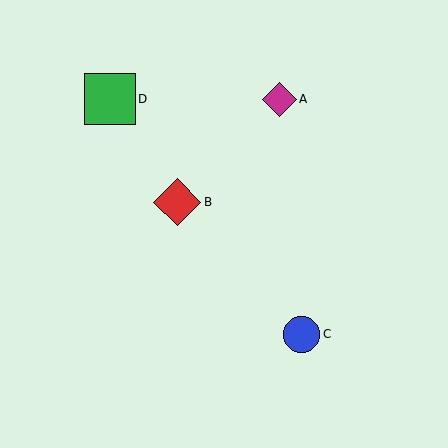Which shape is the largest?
The green square (labeled D) is the largest.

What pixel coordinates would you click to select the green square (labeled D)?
Click at (110, 99) to select the green square D.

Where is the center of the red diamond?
The center of the red diamond is at (177, 202).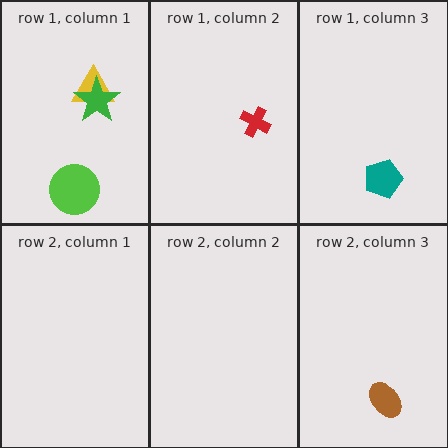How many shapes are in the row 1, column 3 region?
1.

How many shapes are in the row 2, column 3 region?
1.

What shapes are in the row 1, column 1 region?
The yellow triangle, the green star, the lime circle.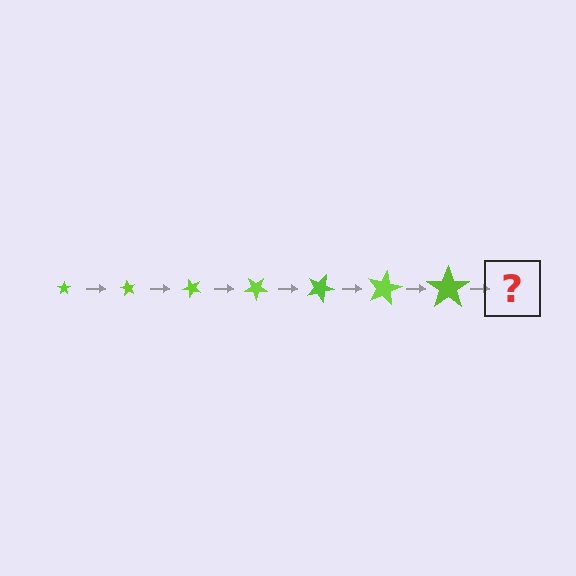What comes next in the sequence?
The next element should be a star, larger than the previous one and rotated 420 degrees from the start.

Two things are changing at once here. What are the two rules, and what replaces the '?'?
The two rules are that the star grows larger each step and it rotates 60 degrees each step. The '?' should be a star, larger than the previous one and rotated 420 degrees from the start.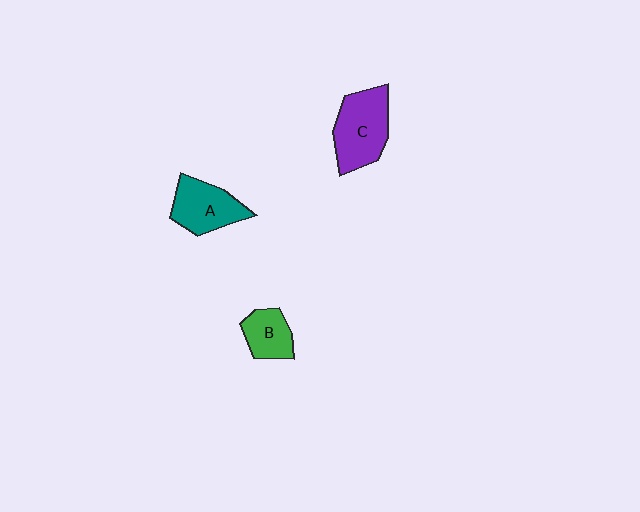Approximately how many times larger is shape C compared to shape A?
Approximately 1.2 times.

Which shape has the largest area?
Shape C (purple).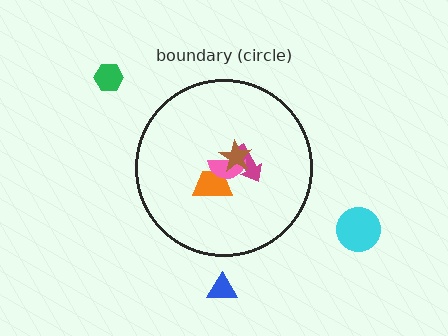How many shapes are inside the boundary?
4 inside, 3 outside.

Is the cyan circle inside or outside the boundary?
Outside.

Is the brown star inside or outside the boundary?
Inside.